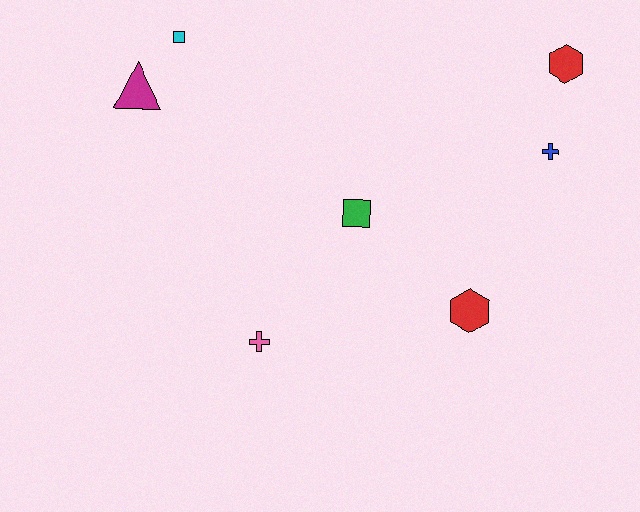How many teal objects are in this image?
There are no teal objects.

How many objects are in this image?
There are 7 objects.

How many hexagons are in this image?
There are 2 hexagons.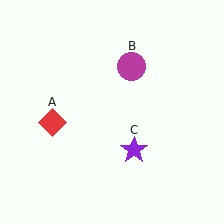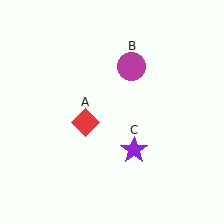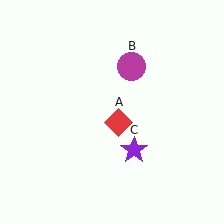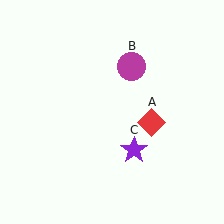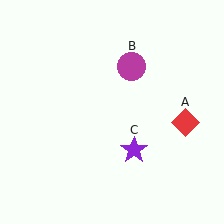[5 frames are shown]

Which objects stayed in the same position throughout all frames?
Magenta circle (object B) and purple star (object C) remained stationary.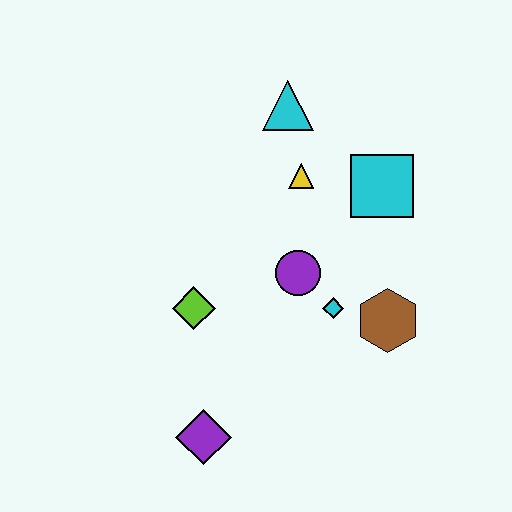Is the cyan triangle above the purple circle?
Yes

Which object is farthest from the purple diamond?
The cyan triangle is farthest from the purple diamond.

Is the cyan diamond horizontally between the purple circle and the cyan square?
Yes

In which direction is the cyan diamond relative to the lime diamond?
The cyan diamond is to the right of the lime diamond.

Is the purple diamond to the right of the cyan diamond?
No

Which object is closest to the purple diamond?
The lime diamond is closest to the purple diamond.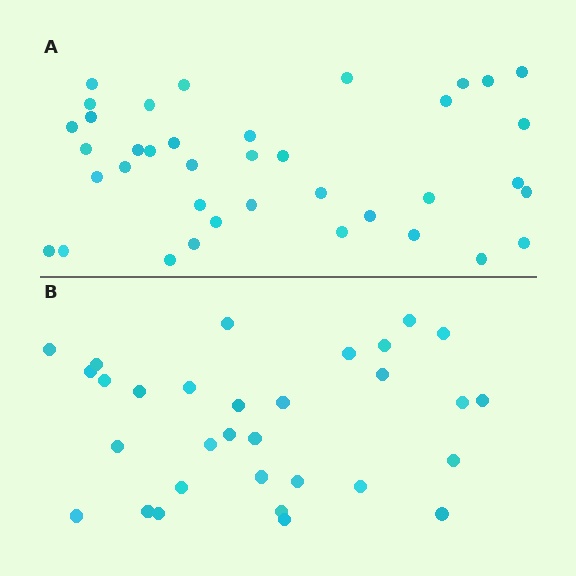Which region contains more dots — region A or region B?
Region A (the top region) has more dots.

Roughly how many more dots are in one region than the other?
Region A has roughly 8 or so more dots than region B.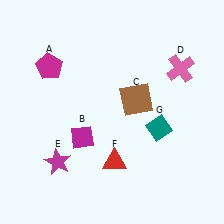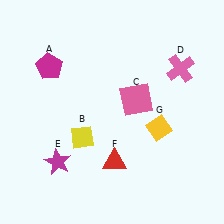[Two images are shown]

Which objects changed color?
B changed from magenta to yellow. C changed from brown to pink. G changed from teal to yellow.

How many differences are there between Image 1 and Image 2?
There are 3 differences between the two images.